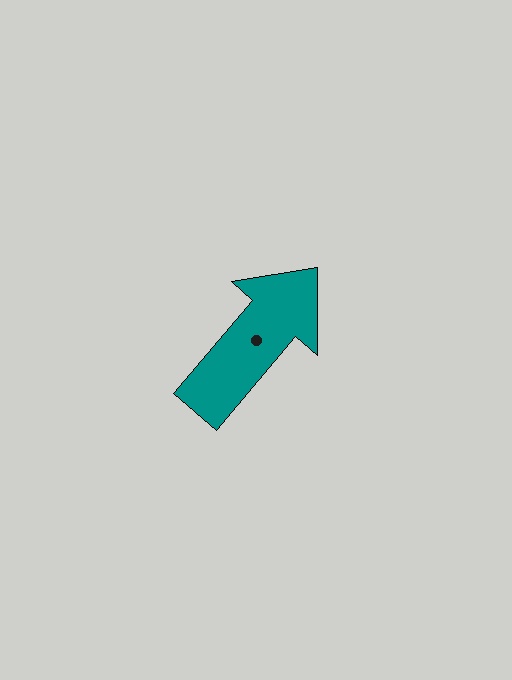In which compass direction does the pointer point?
Northeast.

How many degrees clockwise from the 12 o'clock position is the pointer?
Approximately 40 degrees.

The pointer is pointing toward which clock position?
Roughly 1 o'clock.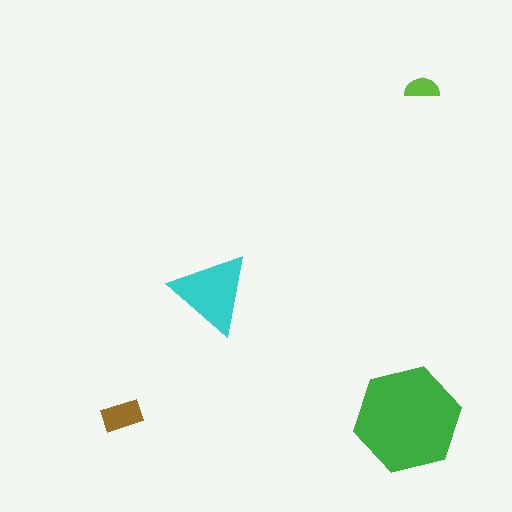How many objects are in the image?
There are 4 objects in the image.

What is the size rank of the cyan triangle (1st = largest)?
2nd.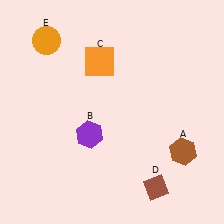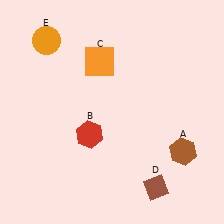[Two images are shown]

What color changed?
The hexagon (B) changed from purple in Image 1 to red in Image 2.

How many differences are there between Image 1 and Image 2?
There is 1 difference between the two images.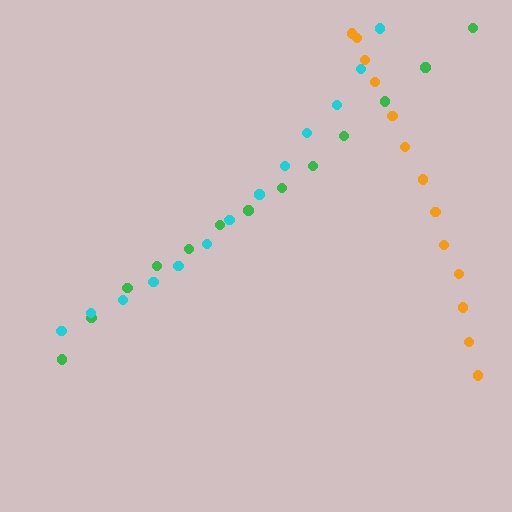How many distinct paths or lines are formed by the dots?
There are 3 distinct paths.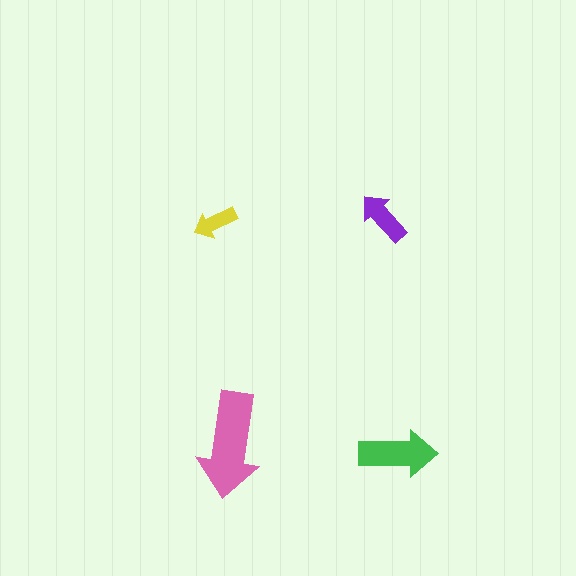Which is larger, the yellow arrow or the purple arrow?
The purple one.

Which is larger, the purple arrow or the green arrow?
The green one.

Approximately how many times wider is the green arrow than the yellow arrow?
About 2 times wider.